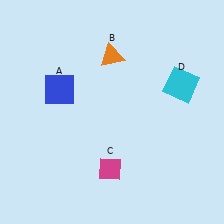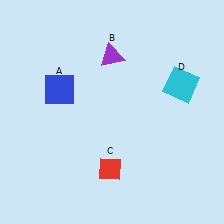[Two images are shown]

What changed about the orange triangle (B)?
In Image 1, B is orange. In Image 2, it changed to purple.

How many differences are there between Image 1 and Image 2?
There are 2 differences between the two images.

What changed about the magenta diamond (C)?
In Image 1, C is magenta. In Image 2, it changed to red.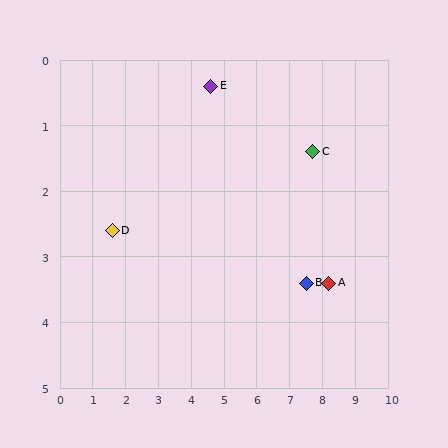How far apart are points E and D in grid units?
Points E and D are about 3.7 grid units apart.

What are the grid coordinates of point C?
Point C is at approximately (7.7, 1.4).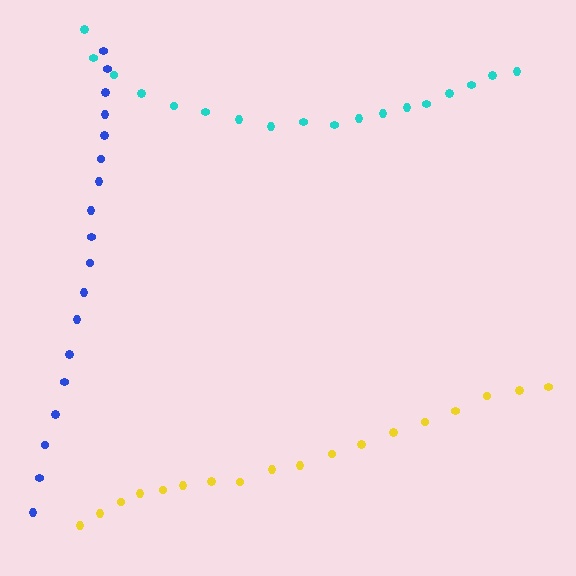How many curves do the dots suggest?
There are 3 distinct paths.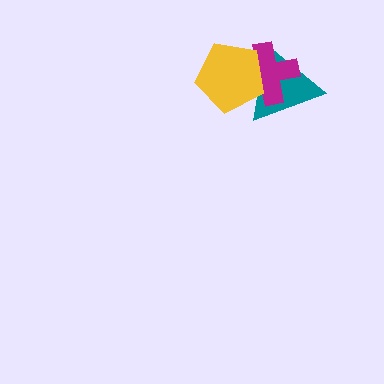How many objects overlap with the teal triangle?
2 objects overlap with the teal triangle.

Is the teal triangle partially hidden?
Yes, it is partially covered by another shape.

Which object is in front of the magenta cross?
The yellow pentagon is in front of the magenta cross.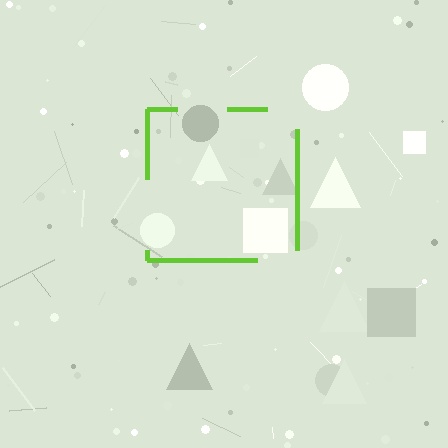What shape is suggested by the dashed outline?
The dashed outline suggests a square.